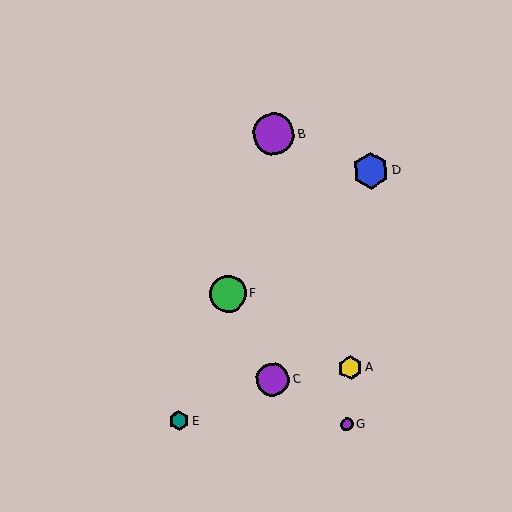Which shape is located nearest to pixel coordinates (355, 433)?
The purple circle (labeled G) at (346, 425) is nearest to that location.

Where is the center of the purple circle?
The center of the purple circle is at (272, 380).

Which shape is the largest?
The purple circle (labeled B) is the largest.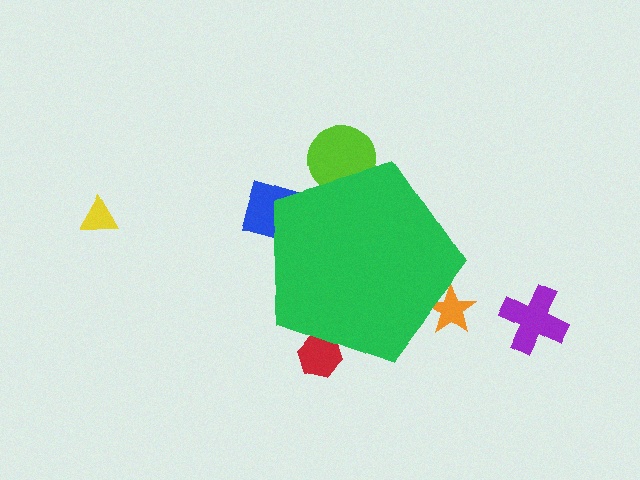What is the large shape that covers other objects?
A green pentagon.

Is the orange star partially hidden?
Yes, the orange star is partially hidden behind the green pentagon.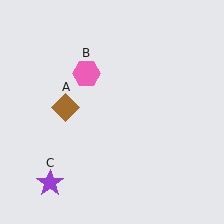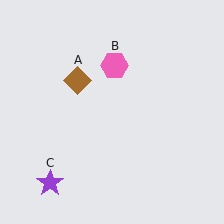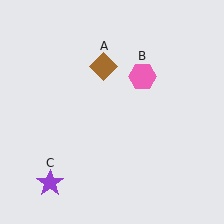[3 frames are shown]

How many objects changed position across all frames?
2 objects changed position: brown diamond (object A), pink hexagon (object B).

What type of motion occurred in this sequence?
The brown diamond (object A), pink hexagon (object B) rotated clockwise around the center of the scene.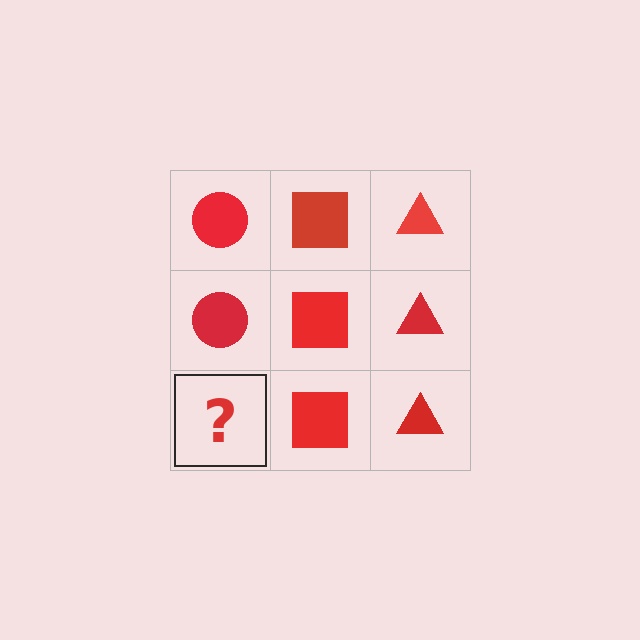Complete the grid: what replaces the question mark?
The question mark should be replaced with a red circle.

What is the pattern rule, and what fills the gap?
The rule is that each column has a consistent shape. The gap should be filled with a red circle.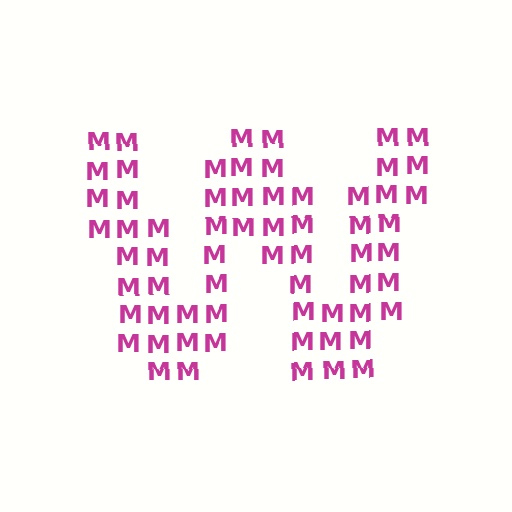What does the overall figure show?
The overall figure shows the letter W.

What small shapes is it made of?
It is made of small letter M's.